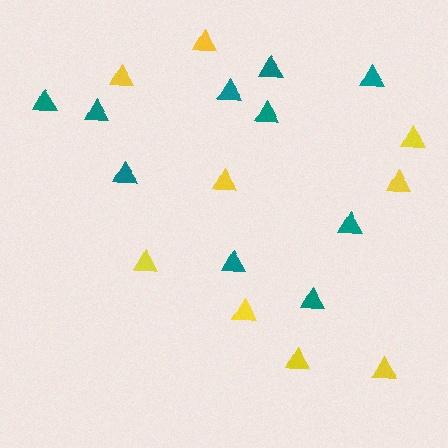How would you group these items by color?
There are 2 groups: one group of yellow triangles (9) and one group of teal triangles (10).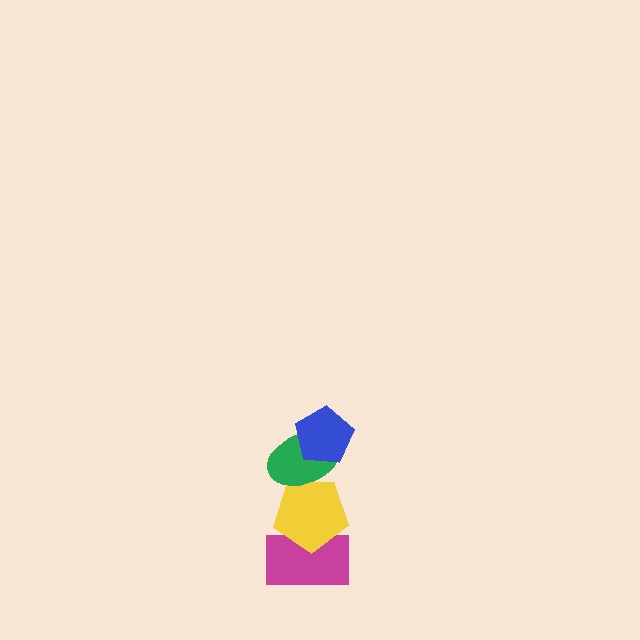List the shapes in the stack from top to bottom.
From top to bottom: the blue pentagon, the green ellipse, the yellow pentagon, the magenta rectangle.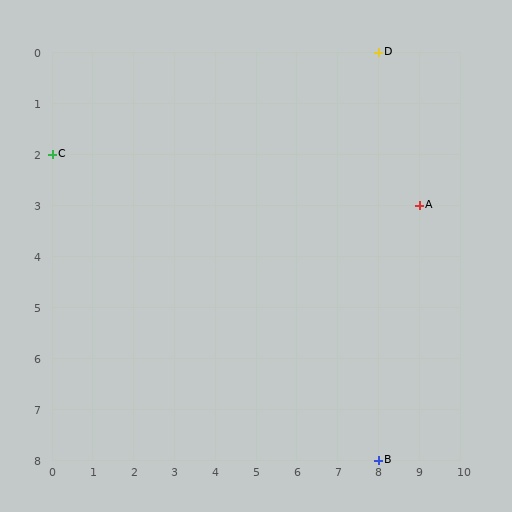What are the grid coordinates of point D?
Point D is at grid coordinates (8, 0).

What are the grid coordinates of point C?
Point C is at grid coordinates (0, 2).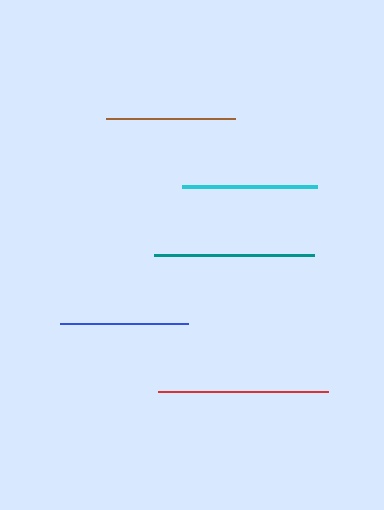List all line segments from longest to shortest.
From longest to shortest: red, teal, cyan, brown, blue.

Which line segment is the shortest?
The blue line is the shortest at approximately 128 pixels.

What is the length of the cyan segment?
The cyan segment is approximately 135 pixels long.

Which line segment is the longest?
The red line is the longest at approximately 170 pixels.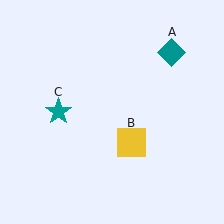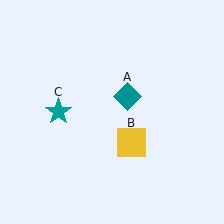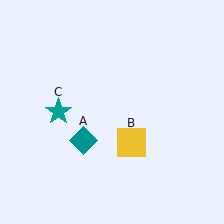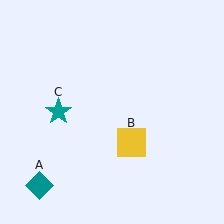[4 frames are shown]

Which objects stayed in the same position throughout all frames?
Yellow square (object B) and teal star (object C) remained stationary.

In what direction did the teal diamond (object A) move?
The teal diamond (object A) moved down and to the left.